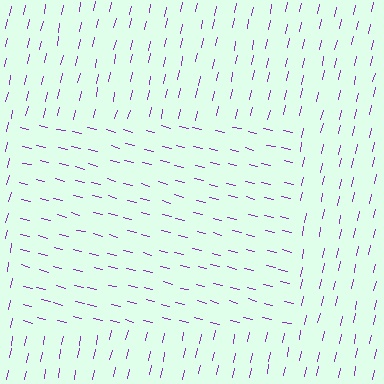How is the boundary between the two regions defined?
The boundary is defined purely by a change in line orientation (approximately 88 degrees difference). All lines are the same color and thickness.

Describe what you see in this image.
The image is filled with small purple line segments. A rectangle region in the image has lines oriented differently from the surrounding lines, creating a visible texture boundary.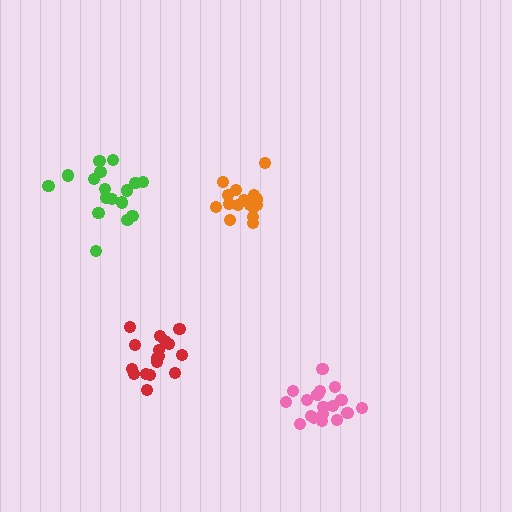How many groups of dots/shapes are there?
There are 4 groups.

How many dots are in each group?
Group 1: 20 dots, Group 2: 17 dots, Group 3: 16 dots, Group 4: 17 dots (70 total).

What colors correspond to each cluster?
The clusters are colored: pink, green, orange, red.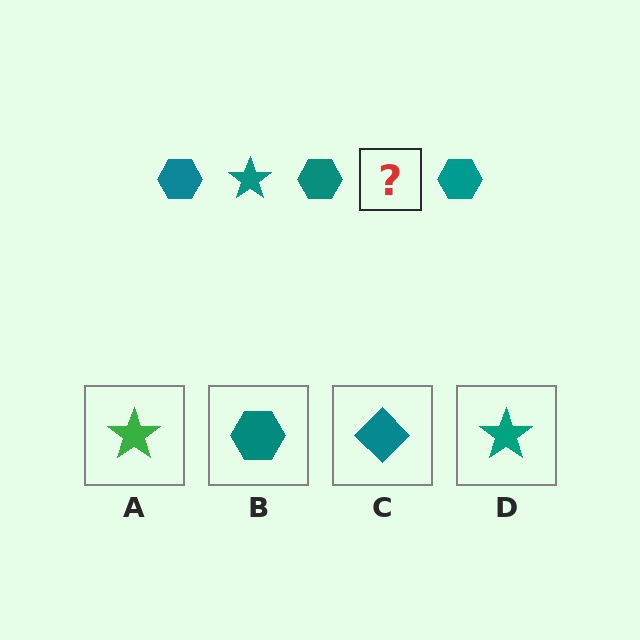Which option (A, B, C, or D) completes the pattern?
D.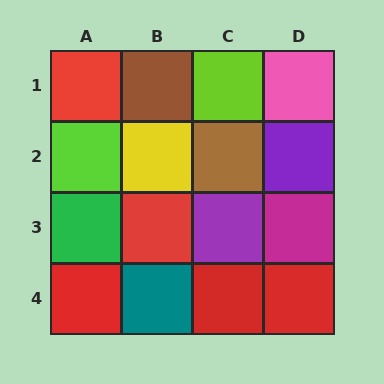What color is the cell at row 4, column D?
Red.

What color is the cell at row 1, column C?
Lime.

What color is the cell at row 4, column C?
Red.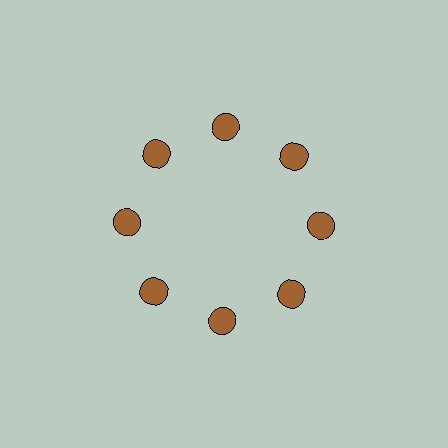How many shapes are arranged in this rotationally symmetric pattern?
There are 8 shapes, arranged in 8 groups of 1.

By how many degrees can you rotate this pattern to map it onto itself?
The pattern maps onto itself every 45 degrees of rotation.